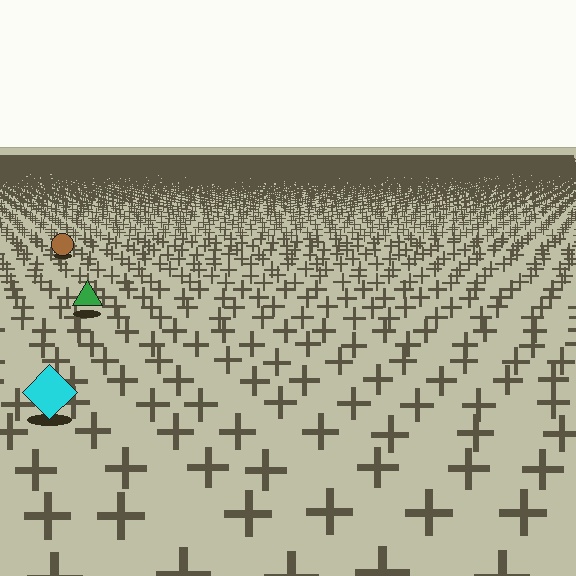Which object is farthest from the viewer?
The brown circle is farthest from the viewer. It appears smaller and the ground texture around it is denser.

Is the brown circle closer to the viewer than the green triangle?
No. The green triangle is closer — you can tell from the texture gradient: the ground texture is coarser near it.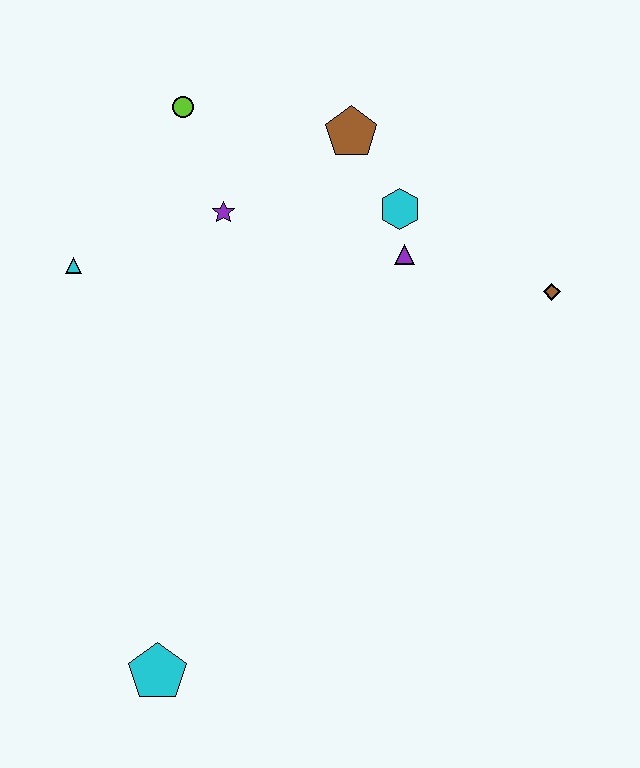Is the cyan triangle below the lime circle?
Yes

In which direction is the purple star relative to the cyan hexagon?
The purple star is to the left of the cyan hexagon.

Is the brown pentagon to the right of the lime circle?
Yes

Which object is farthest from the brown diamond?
The cyan pentagon is farthest from the brown diamond.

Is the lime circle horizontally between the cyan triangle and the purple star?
Yes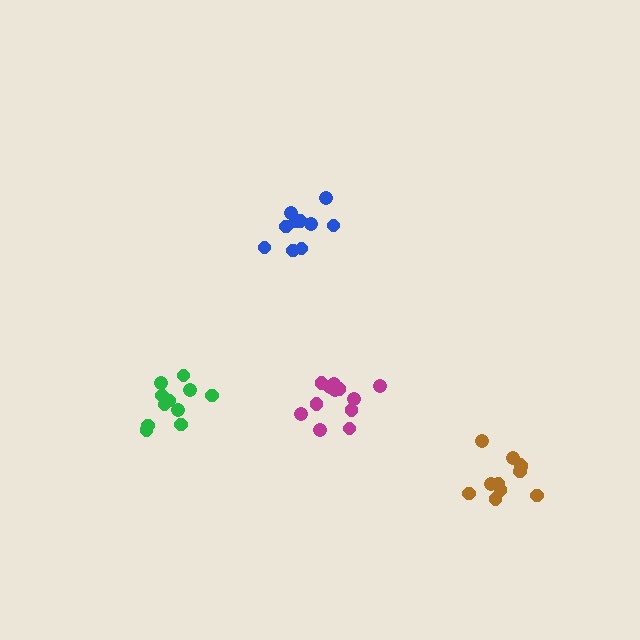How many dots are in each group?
Group 1: 10 dots, Group 2: 11 dots, Group 3: 11 dots, Group 4: 12 dots (44 total).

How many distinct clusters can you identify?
There are 4 distinct clusters.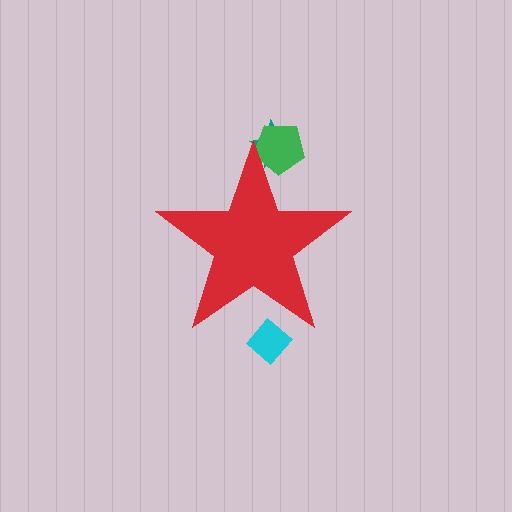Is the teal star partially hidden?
Yes, the teal star is partially hidden behind the red star.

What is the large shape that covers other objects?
A red star.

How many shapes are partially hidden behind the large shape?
3 shapes are partially hidden.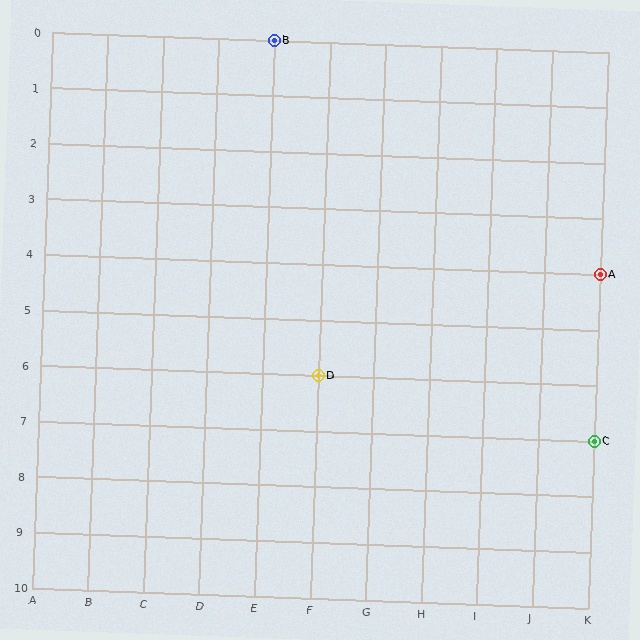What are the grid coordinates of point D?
Point D is at grid coordinates (F, 6).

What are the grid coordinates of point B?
Point B is at grid coordinates (E, 0).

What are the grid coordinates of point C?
Point C is at grid coordinates (K, 7).